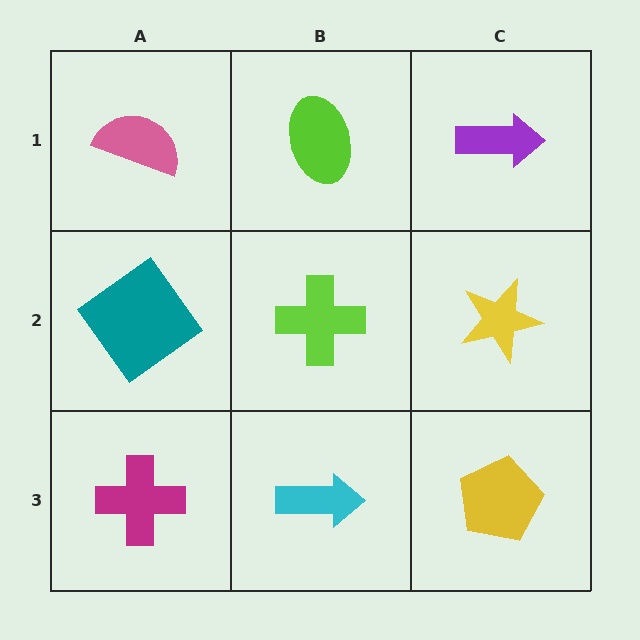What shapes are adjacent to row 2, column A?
A pink semicircle (row 1, column A), a magenta cross (row 3, column A), a lime cross (row 2, column B).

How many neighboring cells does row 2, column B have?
4.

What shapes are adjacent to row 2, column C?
A purple arrow (row 1, column C), a yellow pentagon (row 3, column C), a lime cross (row 2, column B).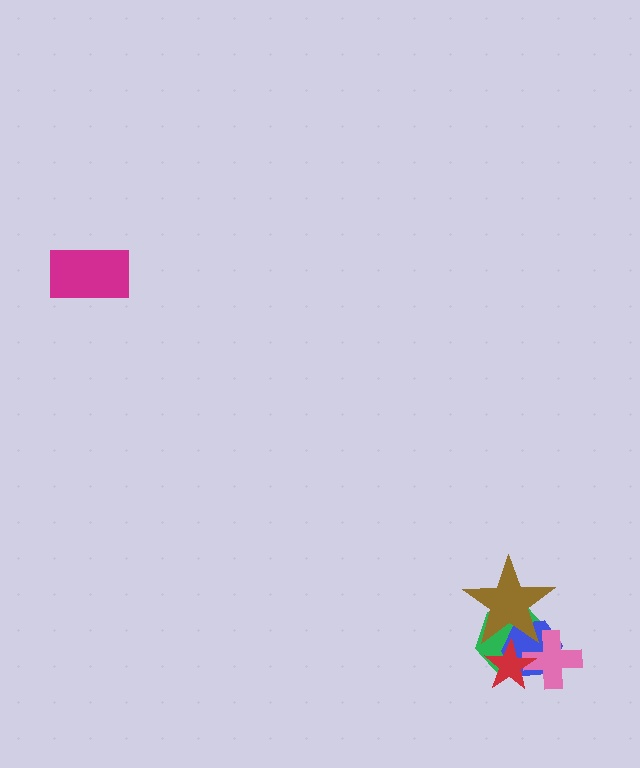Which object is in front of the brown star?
The red star is in front of the brown star.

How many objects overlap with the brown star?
3 objects overlap with the brown star.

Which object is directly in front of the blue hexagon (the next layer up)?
The brown star is directly in front of the blue hexagon.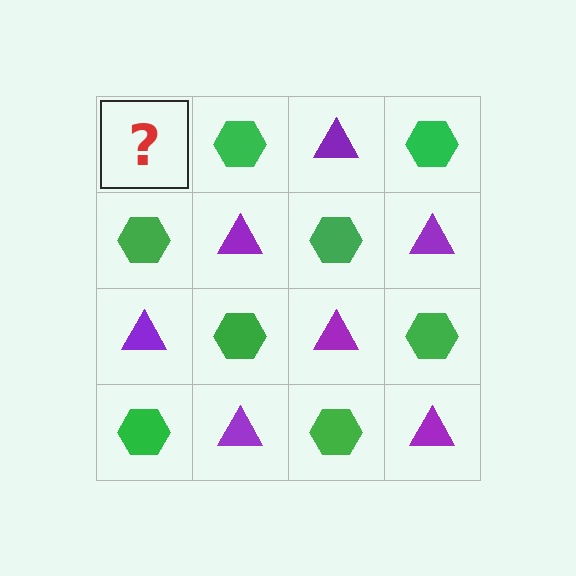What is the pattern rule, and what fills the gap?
The rule is that it alternates purple triangle and green hexagon in a checkerboard pattern. The gap should be filled with a purple triangle.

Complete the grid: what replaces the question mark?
The question mark should be replaced with a purple triangle.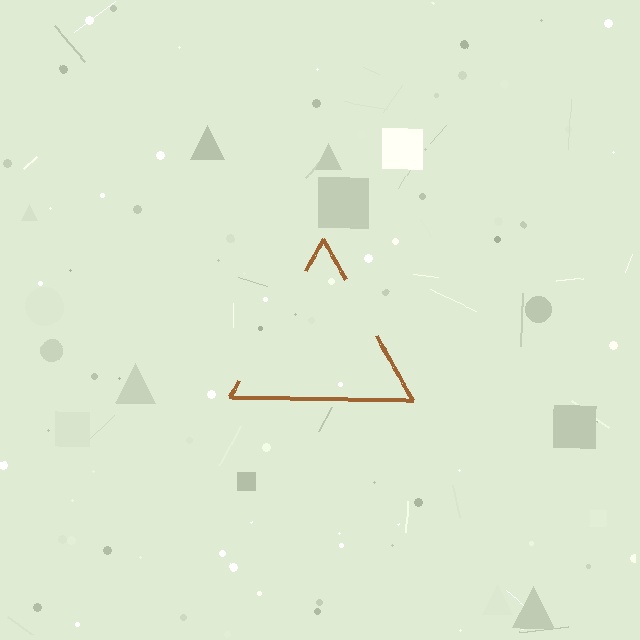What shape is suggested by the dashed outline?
The dashed outline suggests a triangle.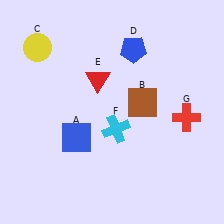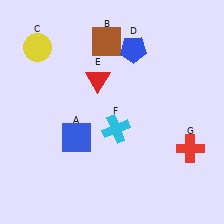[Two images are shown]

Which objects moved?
The objects that moved are: the brown square (B), the red cross (G).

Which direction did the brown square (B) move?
The brown square (B) moved up.